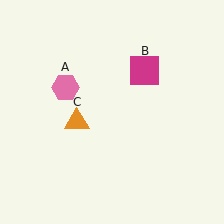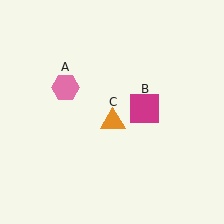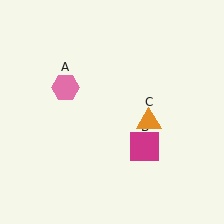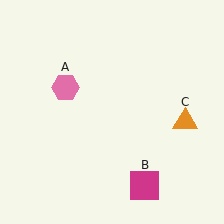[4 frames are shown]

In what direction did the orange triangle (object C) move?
The orange triangle (object C) moved right.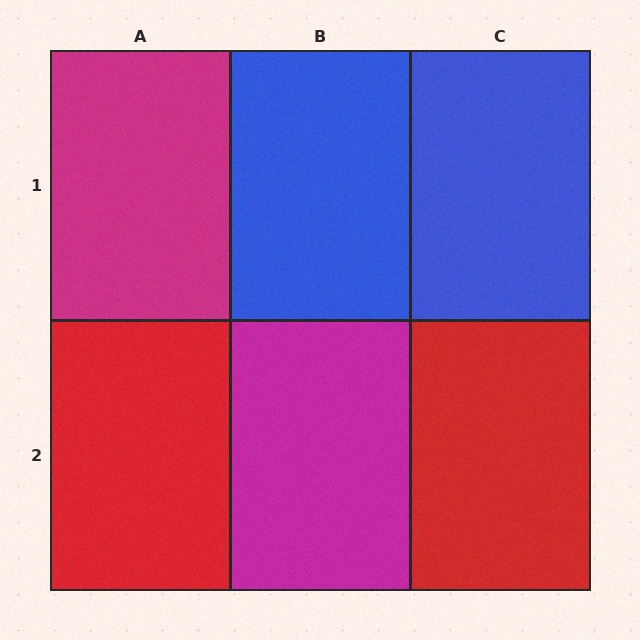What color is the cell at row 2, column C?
Red.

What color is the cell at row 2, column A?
Red.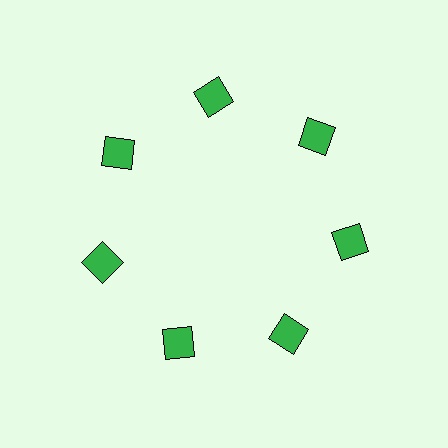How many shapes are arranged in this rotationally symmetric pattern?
There are 7 shapes, arranged in 7 groups of 1.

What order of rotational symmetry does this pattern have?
This pattern has 7-fold rotational symmetry.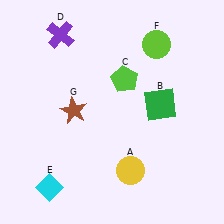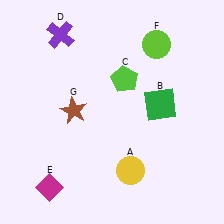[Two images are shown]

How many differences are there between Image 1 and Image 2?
There is 1 difference between the two images.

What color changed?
The diamond (E) changed from cyan in Image 1 to magenta in Image 2.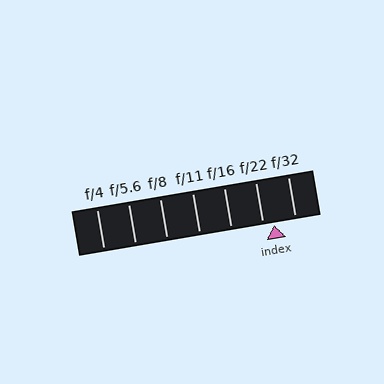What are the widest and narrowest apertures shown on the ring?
The widest aperture shown is f/4 and the narrowest is f/32.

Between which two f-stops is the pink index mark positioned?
The index mark is between f/22 and f/32.